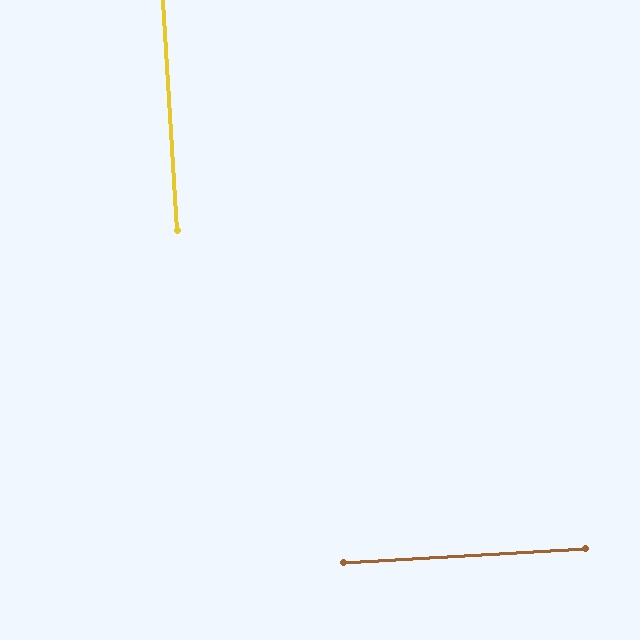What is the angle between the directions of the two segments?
Approximately 90 degrees.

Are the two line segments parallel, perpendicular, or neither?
Perpendicular — they meet at approximately 90°.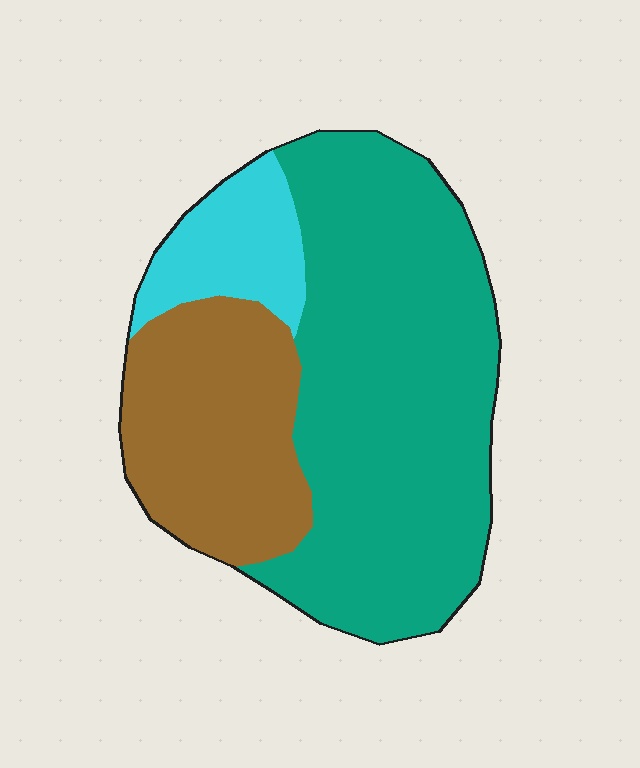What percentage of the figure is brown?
Brown takes up about one quarter (1/4) of the figure.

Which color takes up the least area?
Cyan, at roughly 10%.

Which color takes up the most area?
Teal, at roughly 60%.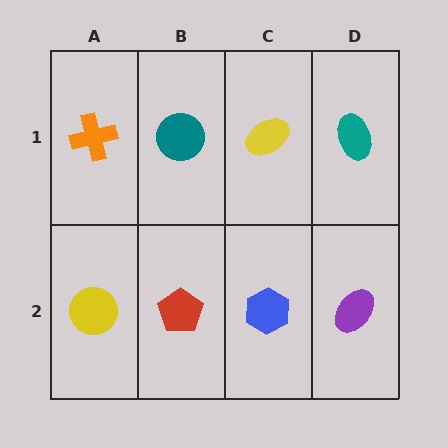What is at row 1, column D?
A teal ellipse.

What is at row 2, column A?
A yellow circle.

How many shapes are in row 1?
4 shapes.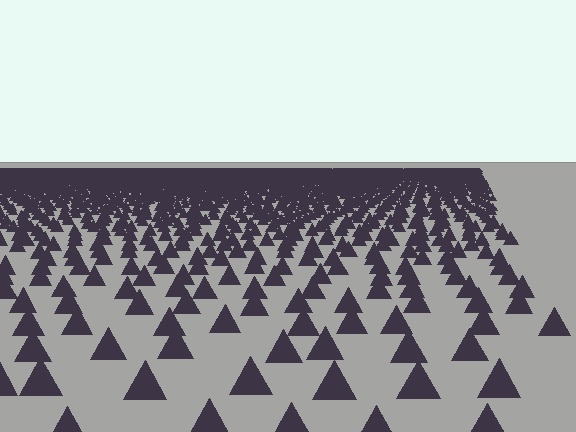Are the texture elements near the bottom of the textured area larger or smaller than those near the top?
Larger. Near the bottom, elements are closer to the viewer and appear at a bigger on-screen size.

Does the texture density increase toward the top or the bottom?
Density increases toward the top.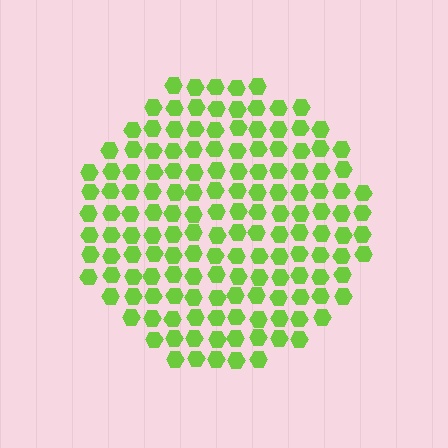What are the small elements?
The small elements are hexagons.